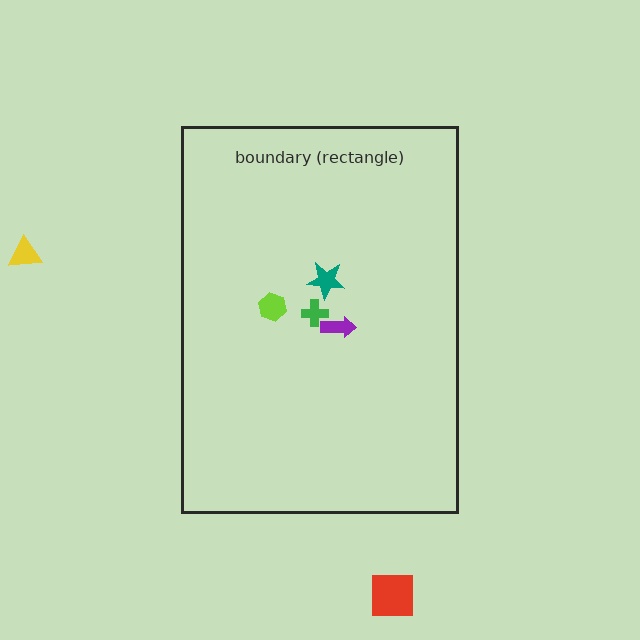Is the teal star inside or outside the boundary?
Inside.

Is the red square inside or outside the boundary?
Outside.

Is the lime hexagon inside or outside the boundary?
Inside.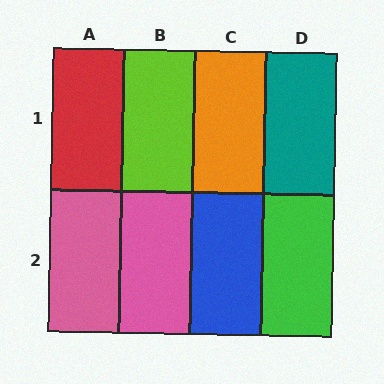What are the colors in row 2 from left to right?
Pink, pink, blue, green.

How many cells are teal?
1 cell is teal.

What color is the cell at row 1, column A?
Red.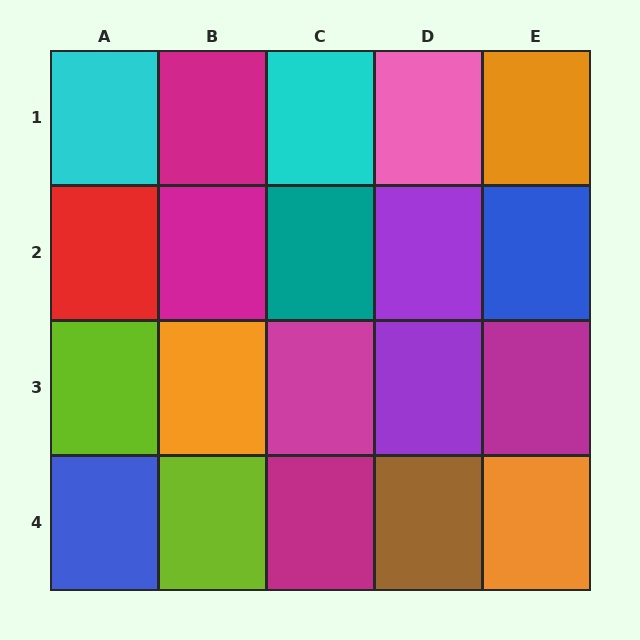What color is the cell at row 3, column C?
Magenta.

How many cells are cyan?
2 cells are cyan.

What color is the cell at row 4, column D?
Brown.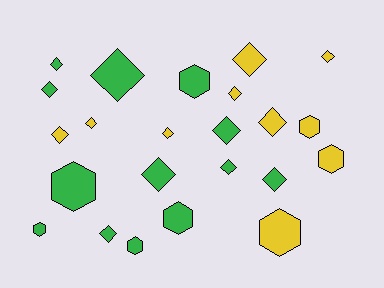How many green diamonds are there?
There are 8 green diamonds.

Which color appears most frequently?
Green, with 13 objects.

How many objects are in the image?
There are 23 objects.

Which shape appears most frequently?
Diamond, with 15 objects.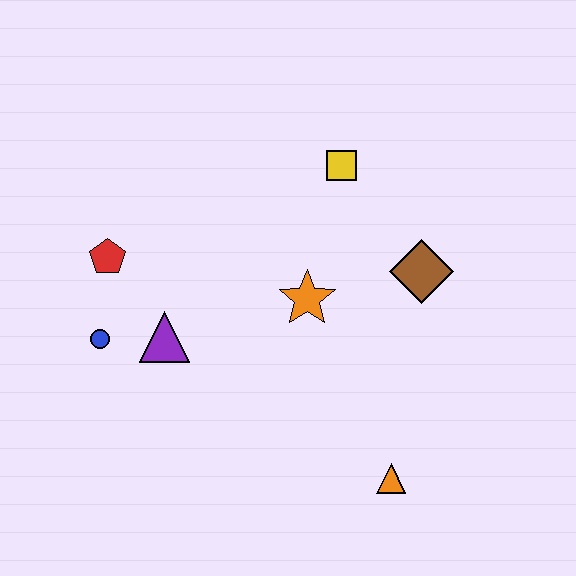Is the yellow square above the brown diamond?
Yes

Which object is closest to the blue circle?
The purple triangle is closest to the blue circle.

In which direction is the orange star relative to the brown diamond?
The orange star is to the left of the brown diamond.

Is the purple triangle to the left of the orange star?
Yes